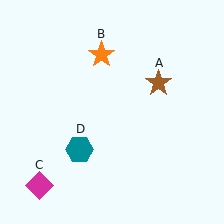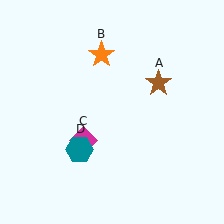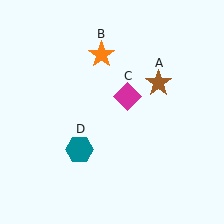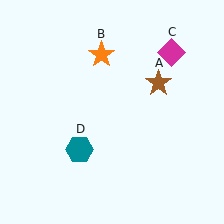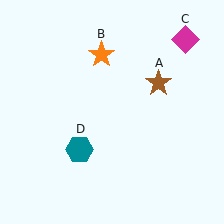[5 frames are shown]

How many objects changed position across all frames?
1 object changed position: magenta diamond (object C).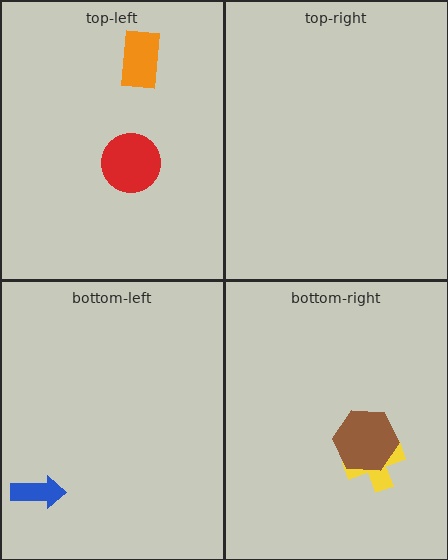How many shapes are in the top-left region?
2.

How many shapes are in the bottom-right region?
2.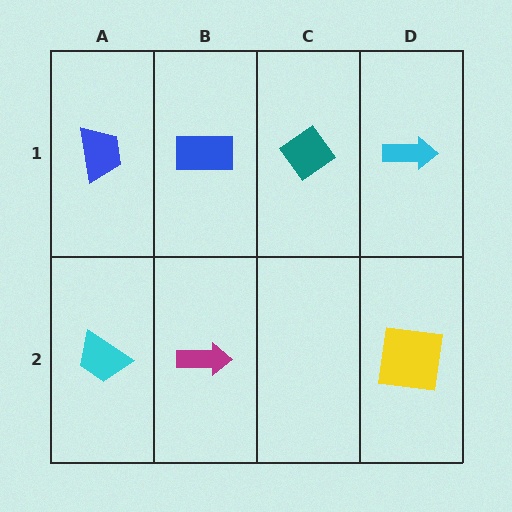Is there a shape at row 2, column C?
No, that cell is empty.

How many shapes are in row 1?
4 shapes.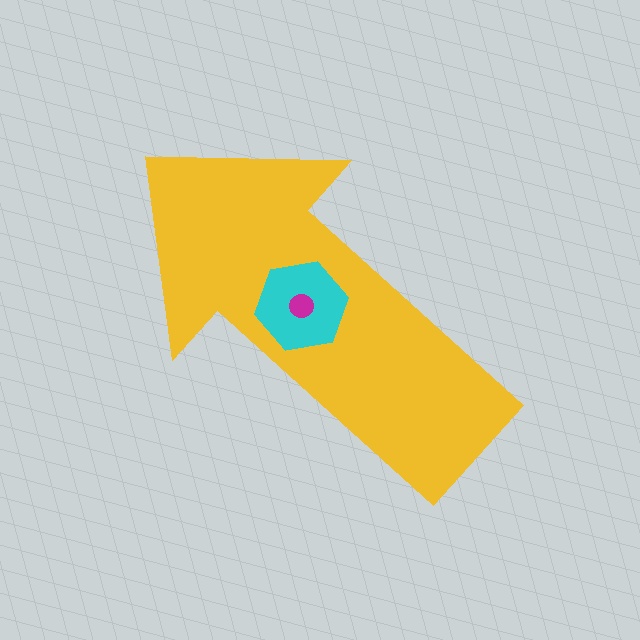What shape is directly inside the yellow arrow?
The cyan hexagon.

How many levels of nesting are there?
3.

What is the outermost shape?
The yellow arrow.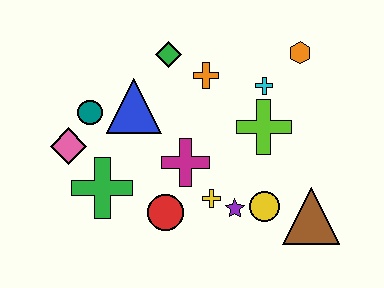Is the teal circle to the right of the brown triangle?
No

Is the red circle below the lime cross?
Yes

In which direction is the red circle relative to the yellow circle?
The red circle is to the left of the yellow circle.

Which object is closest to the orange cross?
The green diamond is closest to the orange cross.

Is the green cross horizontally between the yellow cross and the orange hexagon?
No